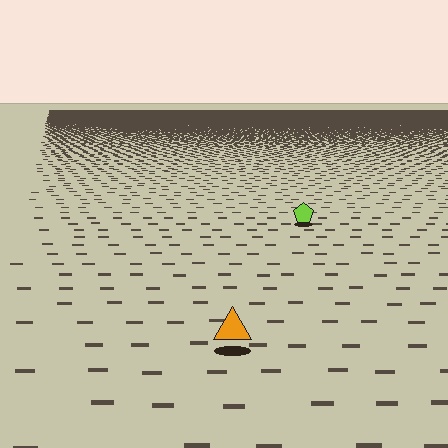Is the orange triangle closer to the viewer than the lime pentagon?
Yes. The orange triangle is closer — you can tell from the texture gradient: the ground texture is coarser near it.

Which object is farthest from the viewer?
The lime pentagon is farthest from the viewer. It appears smaller and the ground texture around it is denser.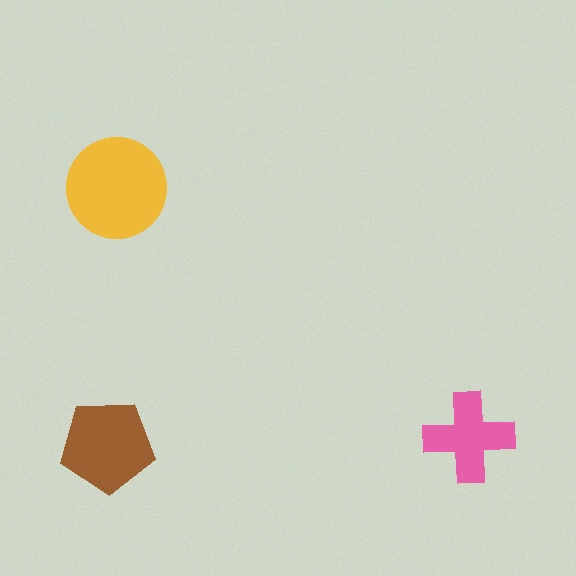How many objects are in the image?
There are 3 objects in the image.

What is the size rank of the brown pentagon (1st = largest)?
2nd.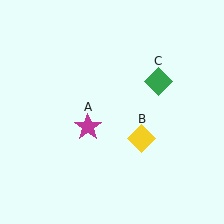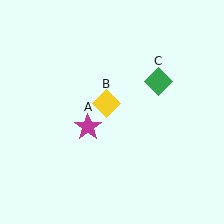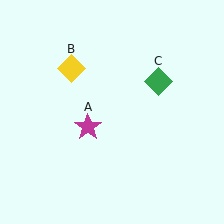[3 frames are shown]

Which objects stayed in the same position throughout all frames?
Magenta star (object A) and green diamond (object C) remained stationary.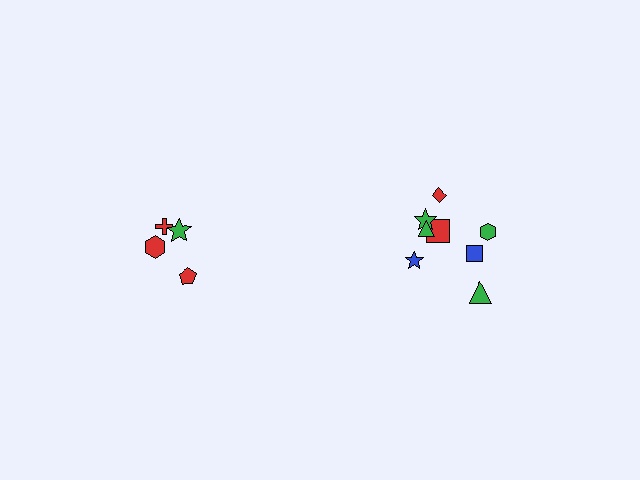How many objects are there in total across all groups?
There are 12 objects.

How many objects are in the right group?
There are 8 objects.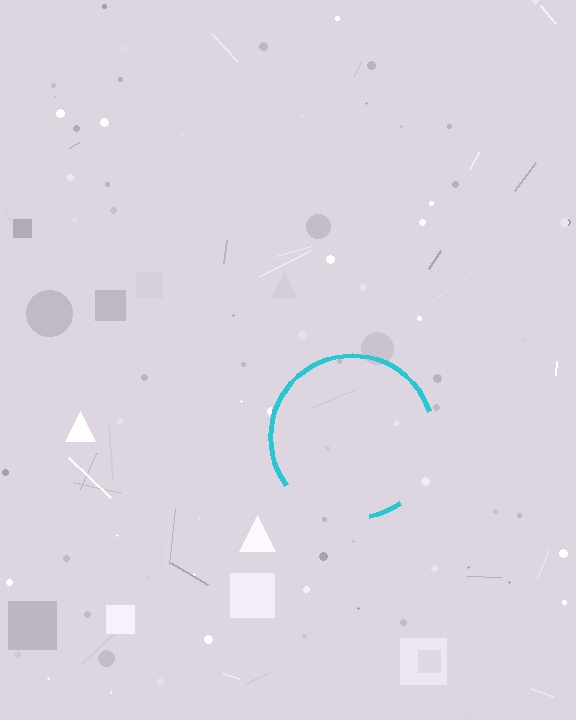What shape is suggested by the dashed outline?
The dashed outline suggests a circle.